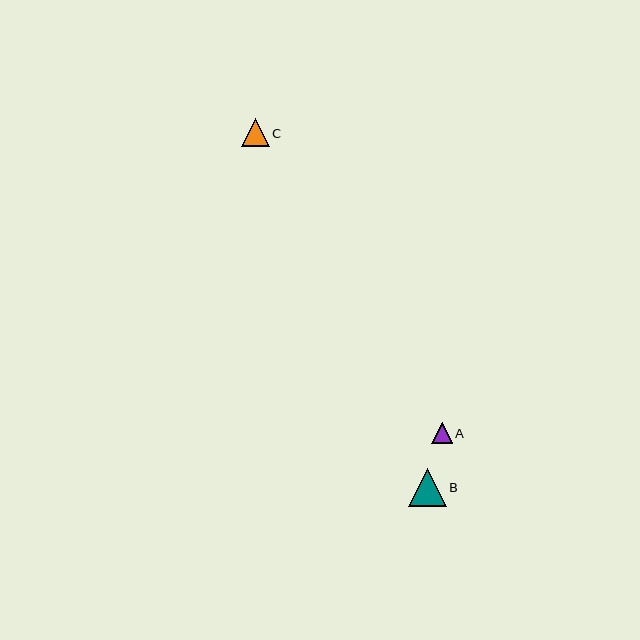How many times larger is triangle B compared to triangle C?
Triangle B is approximately 1.3 times the size of triangle C.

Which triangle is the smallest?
Triangle A is the smallest with a size of approximately 21 pixels.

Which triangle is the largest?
Triangle B is the largest with a size of approximately 37 pixels.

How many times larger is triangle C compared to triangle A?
Triangle C is approximately 1.4 times the size of triangle A.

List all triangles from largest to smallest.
From largest to smallest: B, C, A.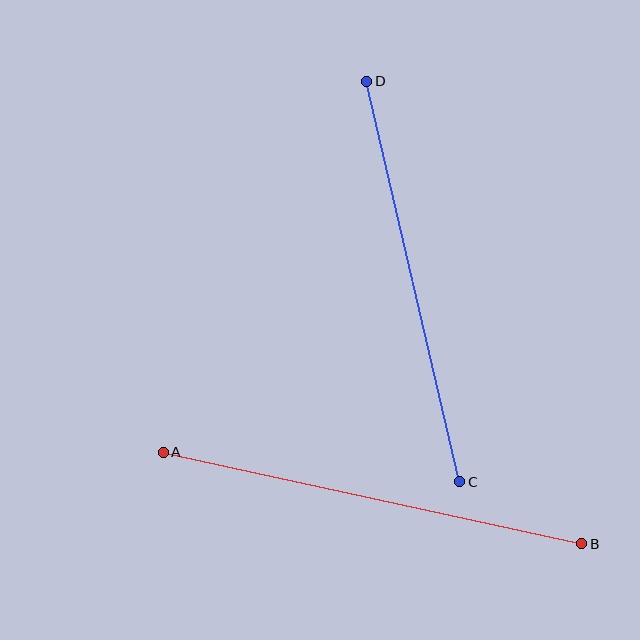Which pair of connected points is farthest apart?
Points A and B are farthest apart.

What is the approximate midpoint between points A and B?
The midpoint is at approximately (372, 498) pixels.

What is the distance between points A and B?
The distance is approximately 429 pixels.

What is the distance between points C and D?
The distance is approximately 411 pixels.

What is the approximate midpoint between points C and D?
The midpoint is at approximately (413, 282) pixels.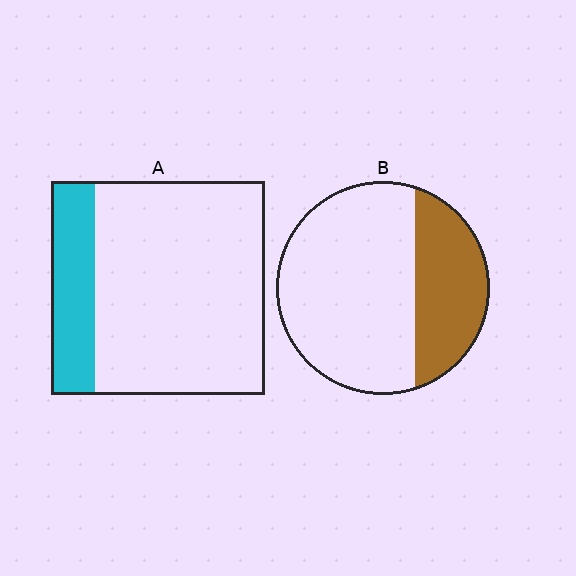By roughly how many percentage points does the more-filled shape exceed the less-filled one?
By roughly 10 percentage points (B over A).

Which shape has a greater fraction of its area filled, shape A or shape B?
Shape B.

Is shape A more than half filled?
No.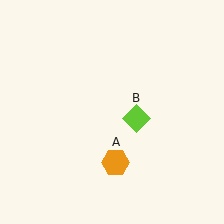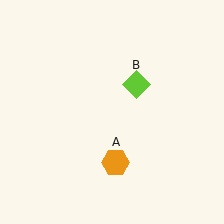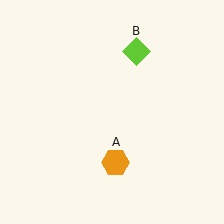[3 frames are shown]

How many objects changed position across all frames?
1 object changed position: lime diamond (object B).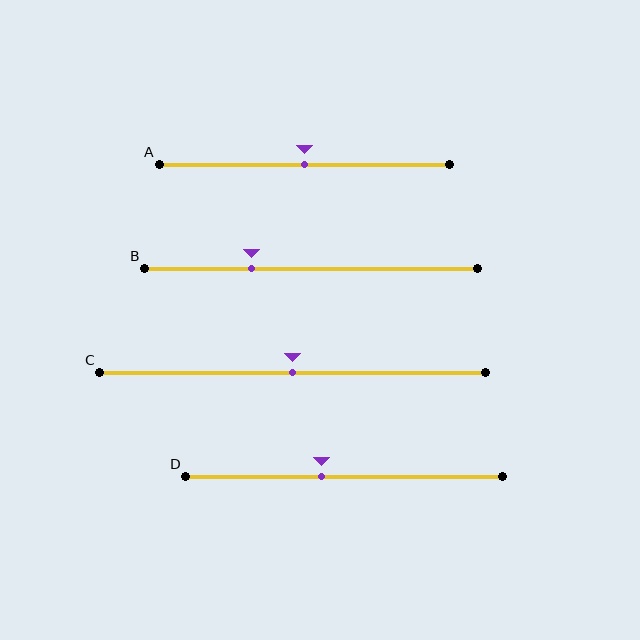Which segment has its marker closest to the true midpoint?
Segment A has its marker closest to the true midpoint.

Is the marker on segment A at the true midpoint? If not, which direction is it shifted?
Yes, the marker on segment A is at the true midpoint.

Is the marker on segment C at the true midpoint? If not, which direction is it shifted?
Yes, the marker on segment C is at the true midpoint.